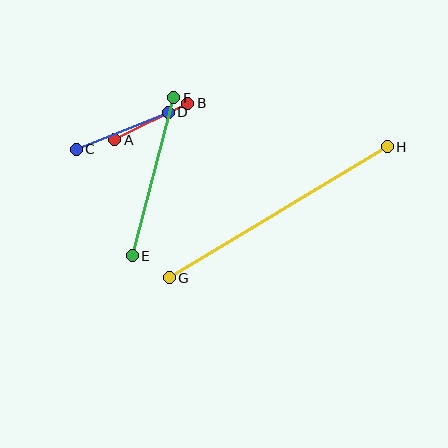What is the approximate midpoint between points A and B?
The midpoint is at approximately (151, 121) pixels.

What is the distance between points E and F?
The distance is approximately 164 pixels.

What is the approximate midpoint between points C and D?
The midpoint is at approximately (122, 131) pixels.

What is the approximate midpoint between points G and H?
The midpoint is at approximately (278, 212) pixels.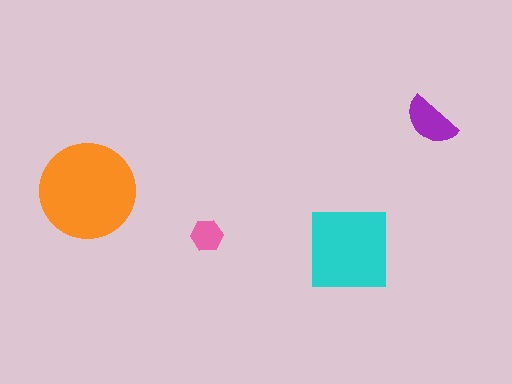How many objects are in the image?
There are 4 objects in the image.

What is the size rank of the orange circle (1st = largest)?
1st.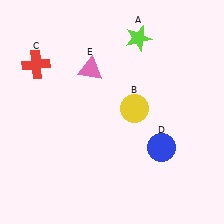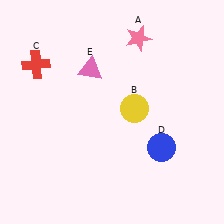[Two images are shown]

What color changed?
The star (A) changed from lime in Image 1 to pink in Image 2.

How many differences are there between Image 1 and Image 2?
There is 1 difference between the two images.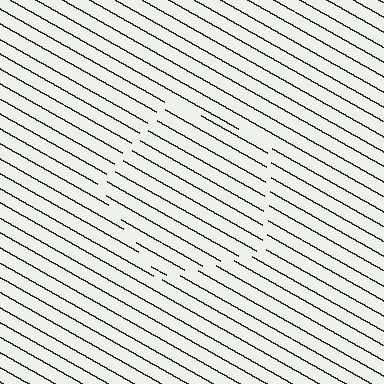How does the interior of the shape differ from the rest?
The interior of the shape contains the same grating, shifted by half a period — the contour is defined by the phase discontinuity where line-ends from the inner and outer gratings abut.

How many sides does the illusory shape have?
5 sides — the line-ends trace a pentagon.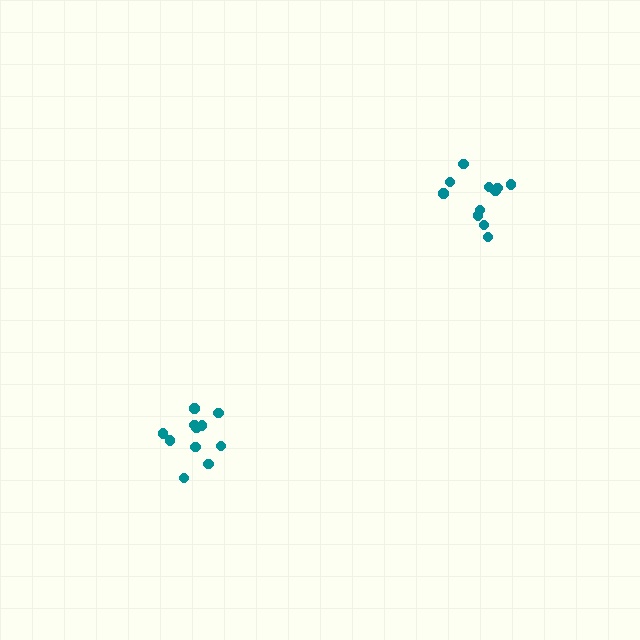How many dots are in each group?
Group 1: 11 dots, Group 2: 11 dots (22 total).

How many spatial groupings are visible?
There are 2 spatial groupings.